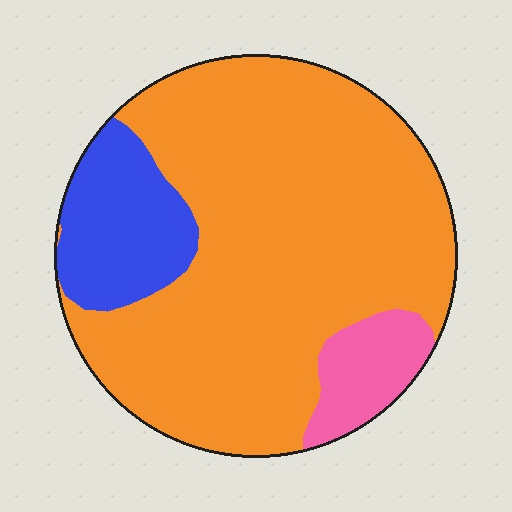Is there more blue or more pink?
Blue.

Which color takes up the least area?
Pink, at roughly 10%.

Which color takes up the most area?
Orange, at roughly 75%.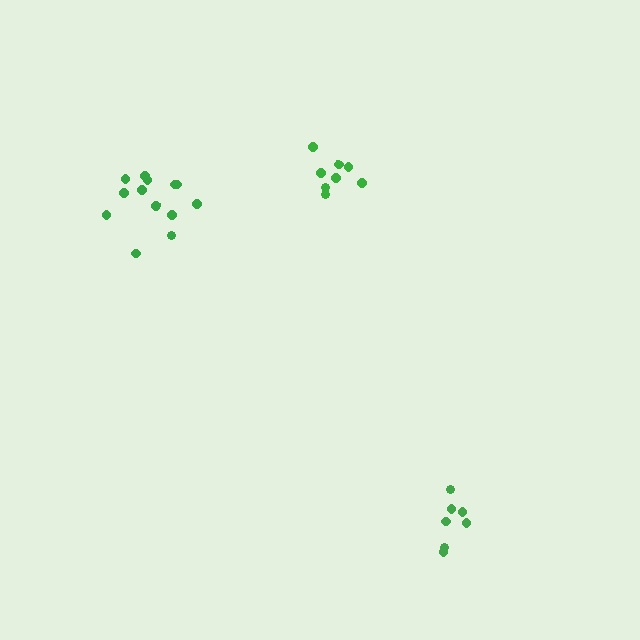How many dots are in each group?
Group 1: 13 dots, Group 2: 7 dots, Group 3: 8 dots (28 total).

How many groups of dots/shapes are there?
There are 3 groups.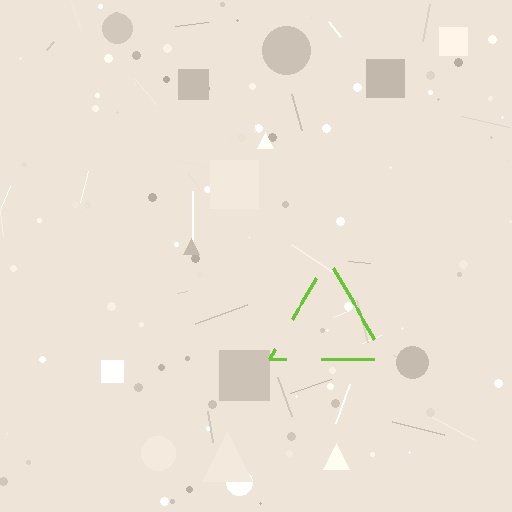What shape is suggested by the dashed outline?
The dashed outline suggests a triangle.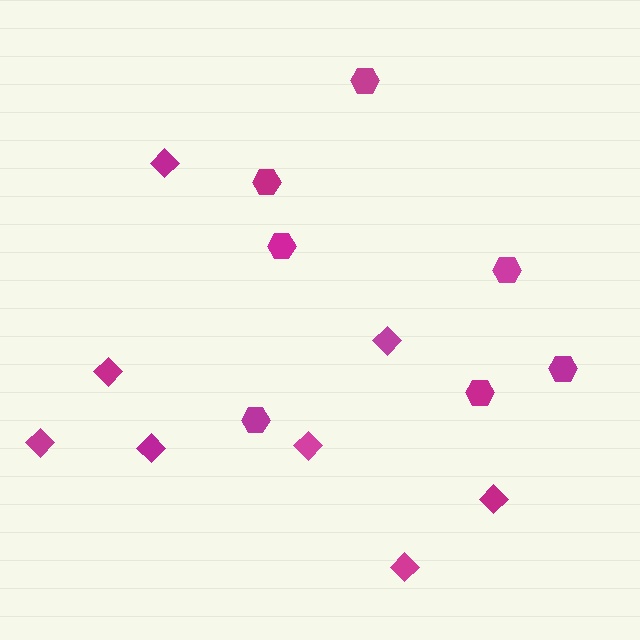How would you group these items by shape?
There are 2 groups: one group of diamonds (8) and one group of hexagons (7).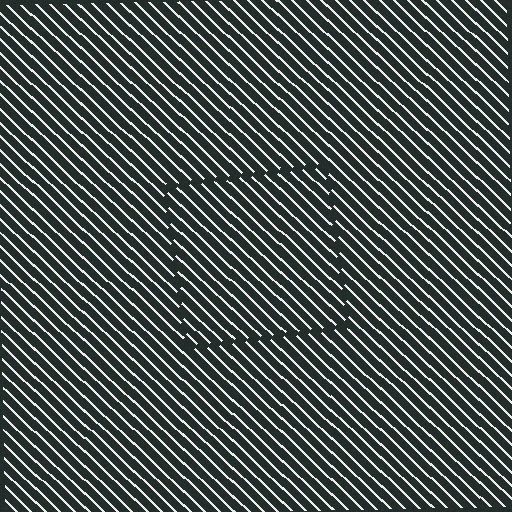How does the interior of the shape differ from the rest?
The interior of the shape contains the same grating, shifted by half a period — the contour is defined by the phase discontinuity where line-ends from the inner and outer gratings abut.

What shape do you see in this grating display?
An illusory square. The interior of the shape contains the same grating, shifted by half a period — the contour is defined by the phase discontinuity where line-ends from the inner and outer gratings abut.